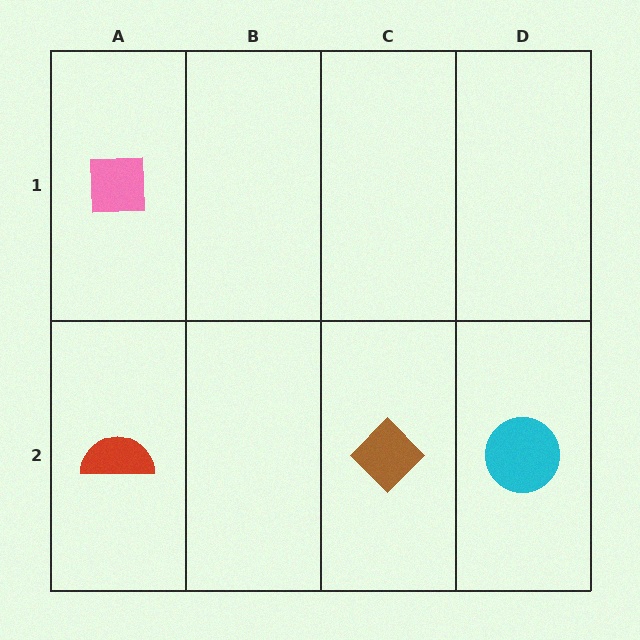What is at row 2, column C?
A brown diamond.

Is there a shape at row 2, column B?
No, that cell is empty.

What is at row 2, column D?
A cyan circle.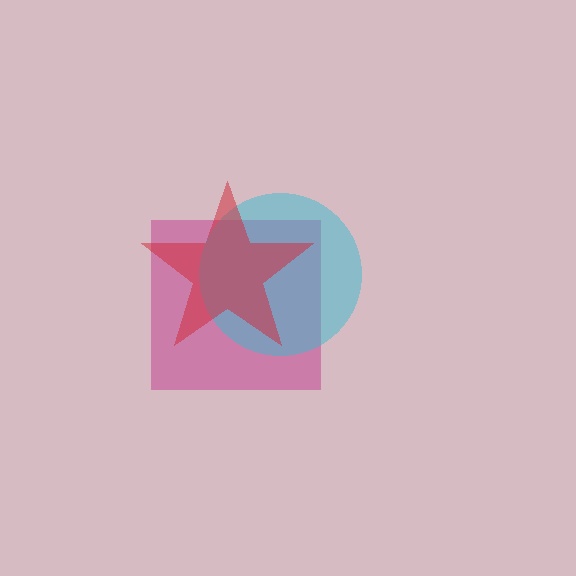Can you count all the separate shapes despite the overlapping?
Yes, there are 3 separate shapes.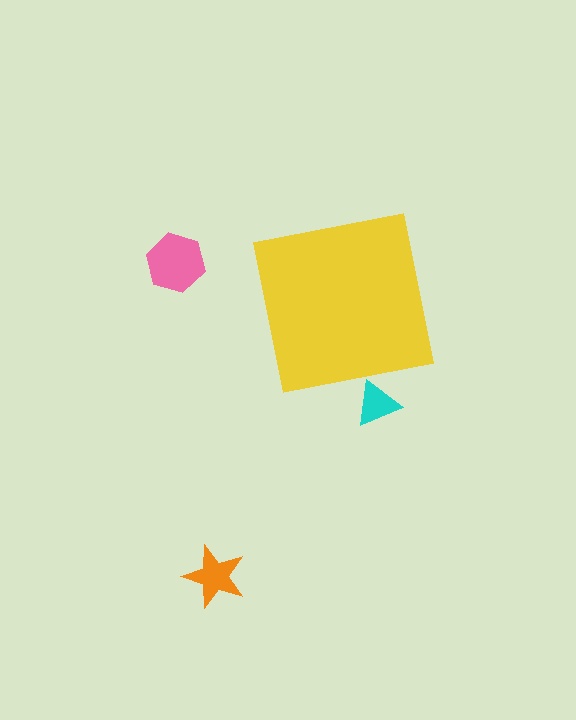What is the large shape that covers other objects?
A yellow square.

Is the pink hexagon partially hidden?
No, the pink hexagon is fully visible.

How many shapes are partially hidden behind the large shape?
1 shape is partially hidden.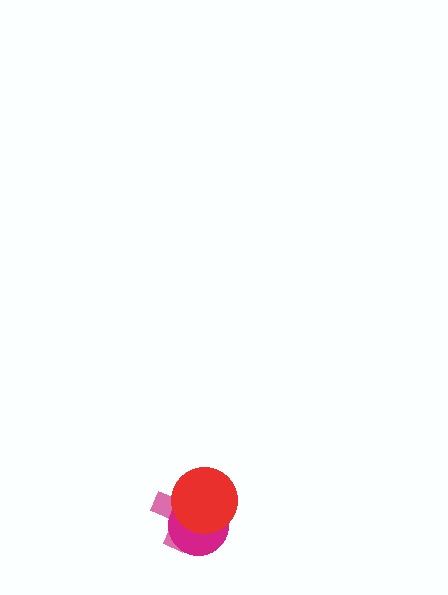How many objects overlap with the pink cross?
2 objects overlap with the pink cross.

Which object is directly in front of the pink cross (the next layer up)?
The magenta circle is directly in front of the pink cross.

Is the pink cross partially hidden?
Yes, it is partially covered by another shape.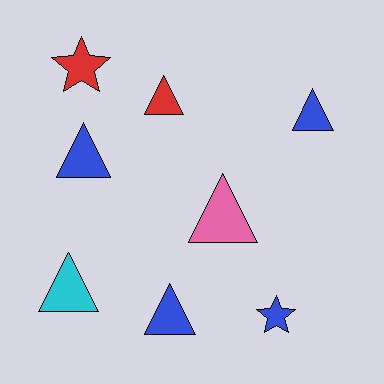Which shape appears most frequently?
Triangle, with 6 objects.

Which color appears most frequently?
Blue, with 4 objects.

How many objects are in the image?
There are 8 objects.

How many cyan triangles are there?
There is 1 cyan triangle.